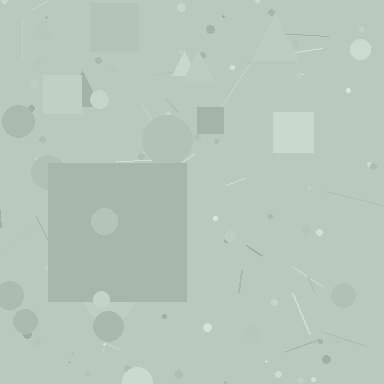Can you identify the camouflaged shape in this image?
The camouflaged shape is a square.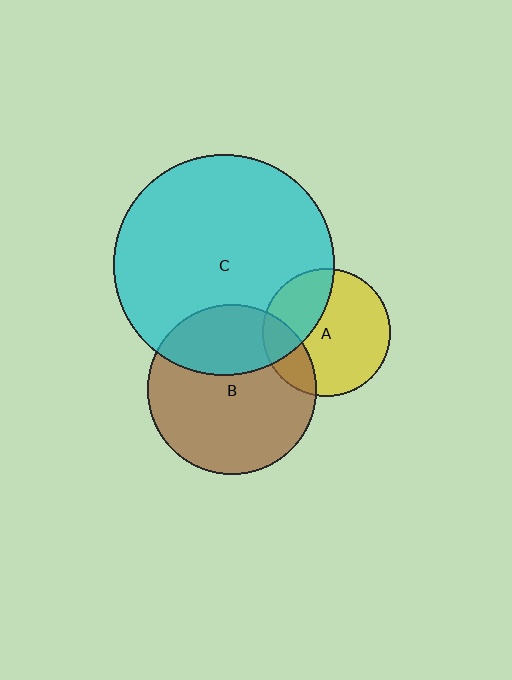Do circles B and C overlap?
Yes.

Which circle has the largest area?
Circle C (cyan).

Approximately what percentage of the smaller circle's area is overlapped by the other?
Approximately 30%.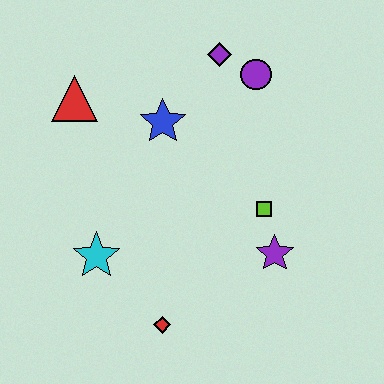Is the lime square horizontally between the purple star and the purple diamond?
Yes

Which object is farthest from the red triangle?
The purple star is farthest from the red triangle.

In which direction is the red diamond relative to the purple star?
The red diamond is to the left of the purple star.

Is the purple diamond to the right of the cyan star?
Yes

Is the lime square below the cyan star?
No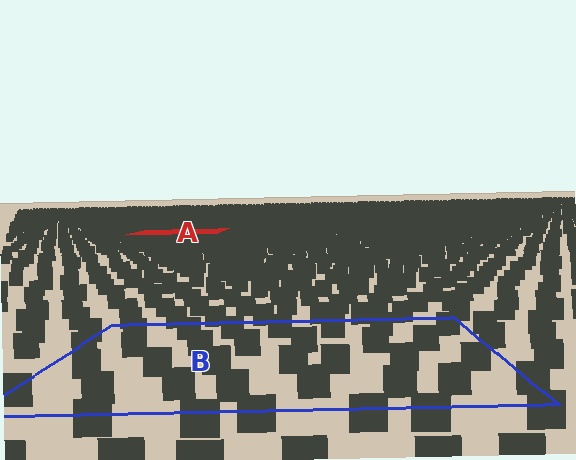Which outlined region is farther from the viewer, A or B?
Region A is farther from the viewer — the texture elements inside it appear smaller and more densely packed.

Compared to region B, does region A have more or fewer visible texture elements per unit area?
Region A has more texture elements per unit area — they are packed more densely because it is farther away.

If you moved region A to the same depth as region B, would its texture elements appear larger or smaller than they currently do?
They would appear larger. At a closer depth, the same texture elements are projected at a bigger on-screen size.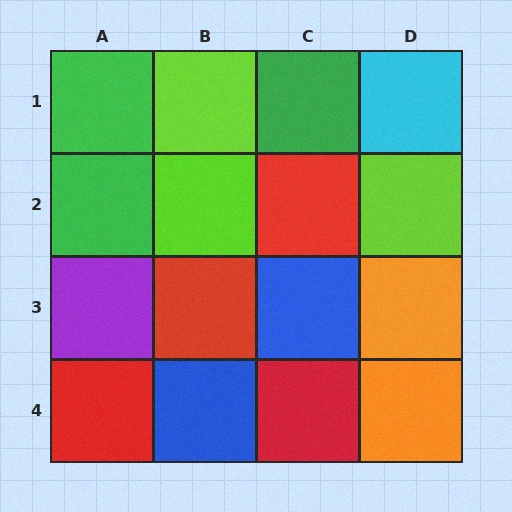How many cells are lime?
3 cells are lime.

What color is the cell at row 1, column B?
Lime.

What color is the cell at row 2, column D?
Lime.